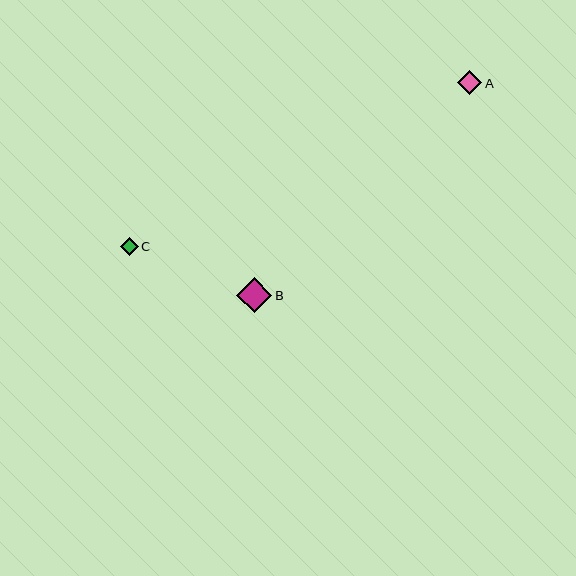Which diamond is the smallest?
Diamond C is the smallest with a size of approximately 18 pixels.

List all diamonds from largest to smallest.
From largest to smallest: B, A, C.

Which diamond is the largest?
Diamond B is the largest with a size of approximately 35 pixels.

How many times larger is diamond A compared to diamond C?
Diamond A is approximately 1.3 times the size of diamond C.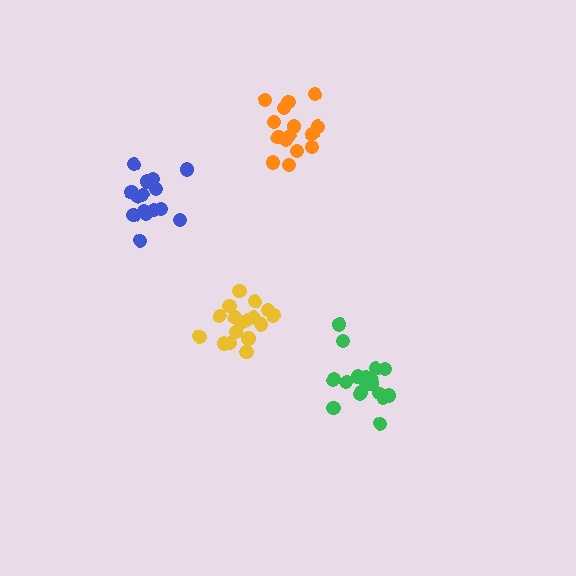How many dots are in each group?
Group 1: 18 dots, Group 2: 16 dots, Group 3: 15 dots, Group 4: 18 dots (67 total).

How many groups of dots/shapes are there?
There are 4 groups.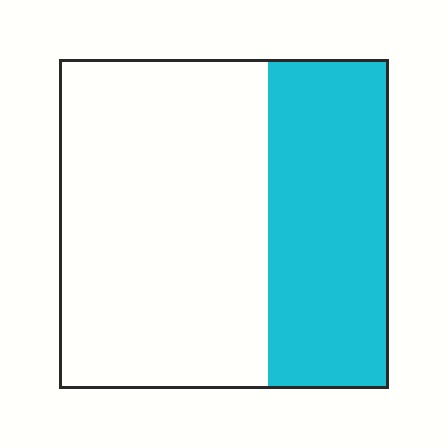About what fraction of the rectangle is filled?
About three eighths (3/8).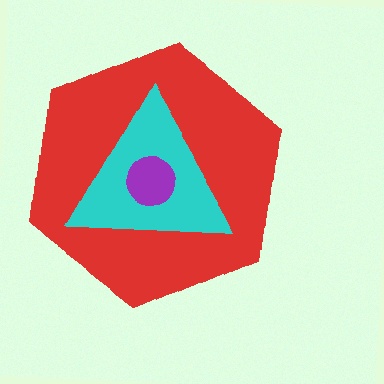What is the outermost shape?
The red hexagon.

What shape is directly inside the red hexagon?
The cyan triangle.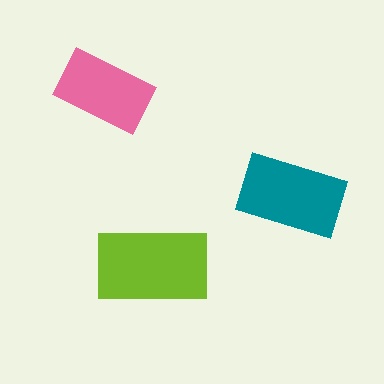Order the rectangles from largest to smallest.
the lime one, the teal one, the pink one.